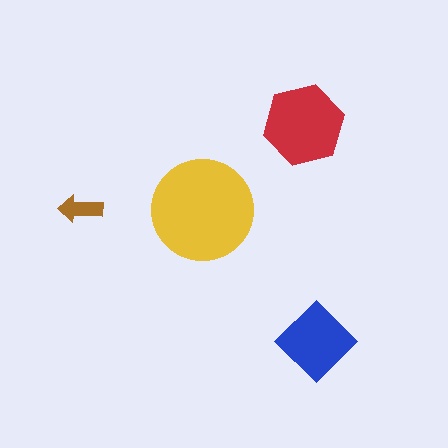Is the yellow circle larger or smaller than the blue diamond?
Larger.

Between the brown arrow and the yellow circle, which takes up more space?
The yellow circle.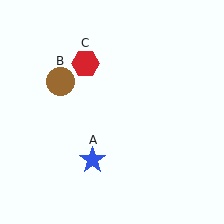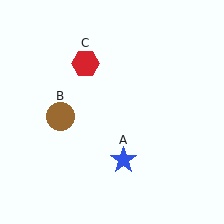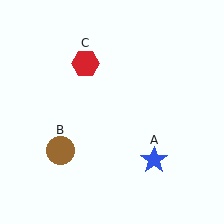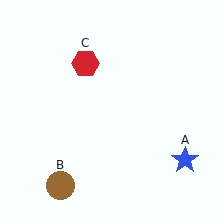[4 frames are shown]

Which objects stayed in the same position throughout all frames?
Red hexagon (object C) remained stationary.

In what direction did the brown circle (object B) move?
The brown circle (object B) moved down.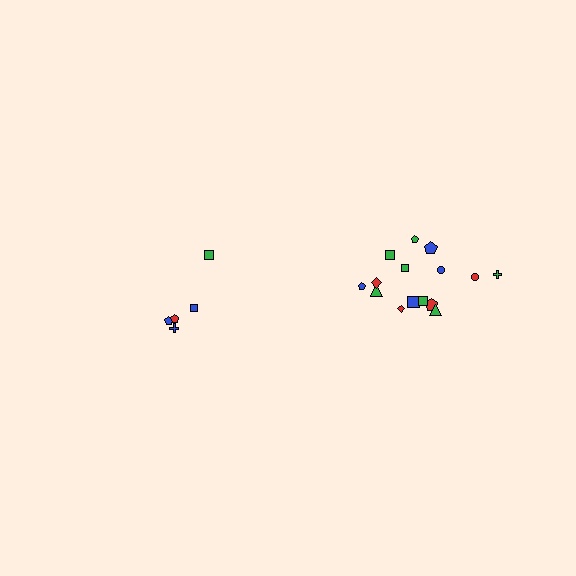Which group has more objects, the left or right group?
The right group.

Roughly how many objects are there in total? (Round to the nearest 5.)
Roughly 20 objects in total.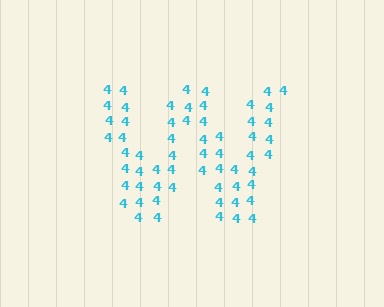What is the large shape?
The large shape is the letter W.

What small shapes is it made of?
It is made of small digit 4's.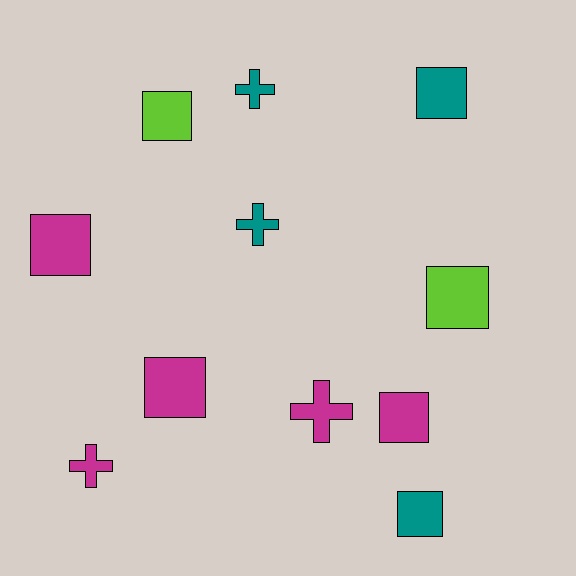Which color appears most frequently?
Magenta, with 5 objects.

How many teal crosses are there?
There are 2 teal crosses.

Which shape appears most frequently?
Square, with 7 objects.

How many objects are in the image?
There are 11 objects.